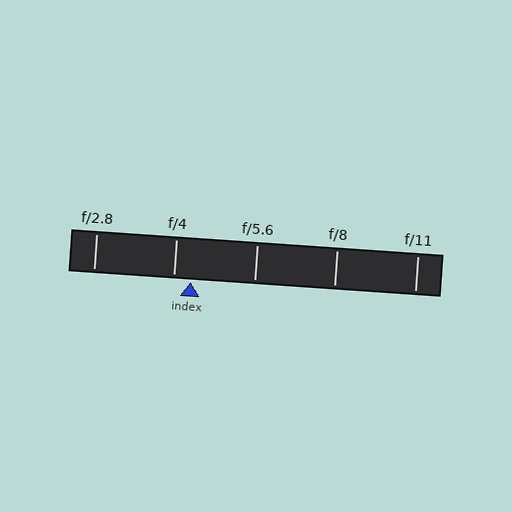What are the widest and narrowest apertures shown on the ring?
The widest aperture shown is f/2.8 and the narrowest is f/11.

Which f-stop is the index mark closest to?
The index mark is closest to f/4.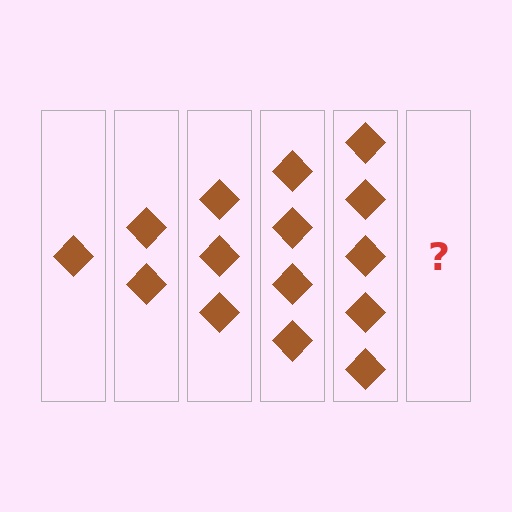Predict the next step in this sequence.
The next step is 6 diamonds.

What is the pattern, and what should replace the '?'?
The pattern is that each step adds one more diamond. The '?' should be 6 diamonds.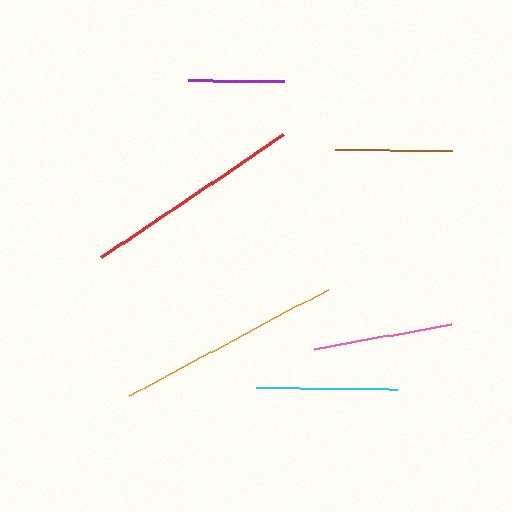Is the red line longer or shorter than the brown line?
The red line is longer than the brown line.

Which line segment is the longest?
The orange line is the longest at approximately 224 pixels.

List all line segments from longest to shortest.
From longest to shortest: orange, red, cyan, pink, brown, purple.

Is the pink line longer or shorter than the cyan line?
The cyan line is longer than the pink line.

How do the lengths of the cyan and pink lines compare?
The cyan and pink lines are approximately the same length.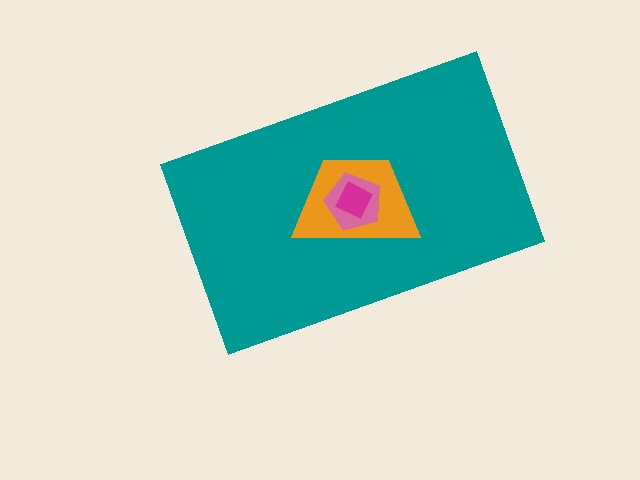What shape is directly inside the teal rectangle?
The orange trapezoid.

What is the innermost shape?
The magenta diamond.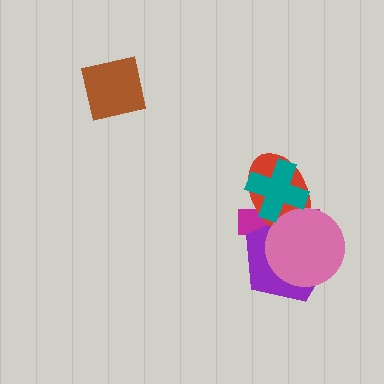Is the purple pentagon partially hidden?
Yes, it is partially covered by another shape.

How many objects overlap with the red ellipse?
4 objects overlap with the red ellipse.